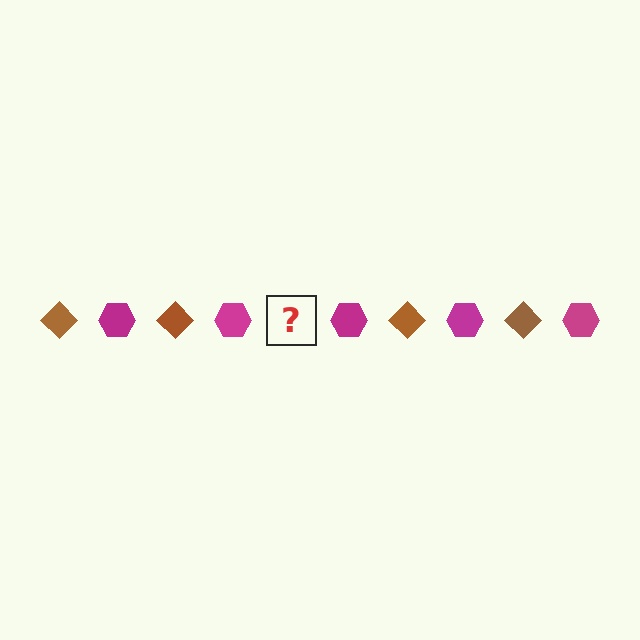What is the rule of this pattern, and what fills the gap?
The rule is that the pattern alternates between brown diamond and magenta hexagon. The gap should be filled with a brown diamond.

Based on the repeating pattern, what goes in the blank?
The blank should be a brown diamond.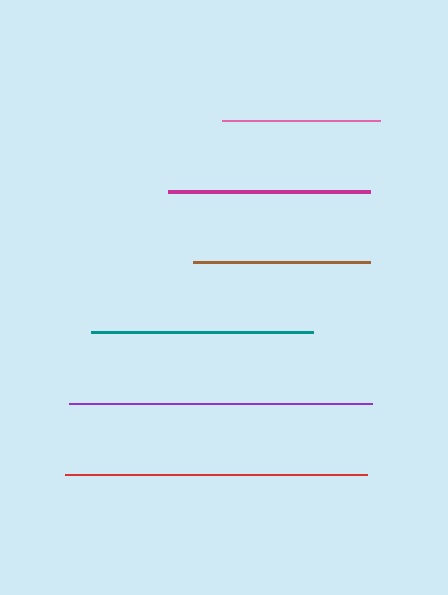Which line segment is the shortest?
The pink line is the shortest at approximately 158 pixels.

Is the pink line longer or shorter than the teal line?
The teal line is longer than the pink line.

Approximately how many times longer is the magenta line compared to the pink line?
The magenta line is approximately 1.3 times the length of the pink line.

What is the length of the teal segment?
The teal segment is approximately 221 pixels long.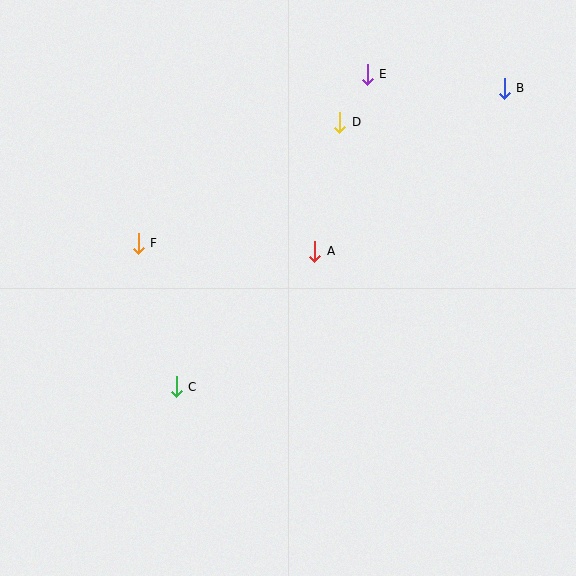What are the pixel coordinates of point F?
Point F is at (138, 243).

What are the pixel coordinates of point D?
Point D is at (340, 122).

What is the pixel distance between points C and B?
The distance between C and B is 443 pixels.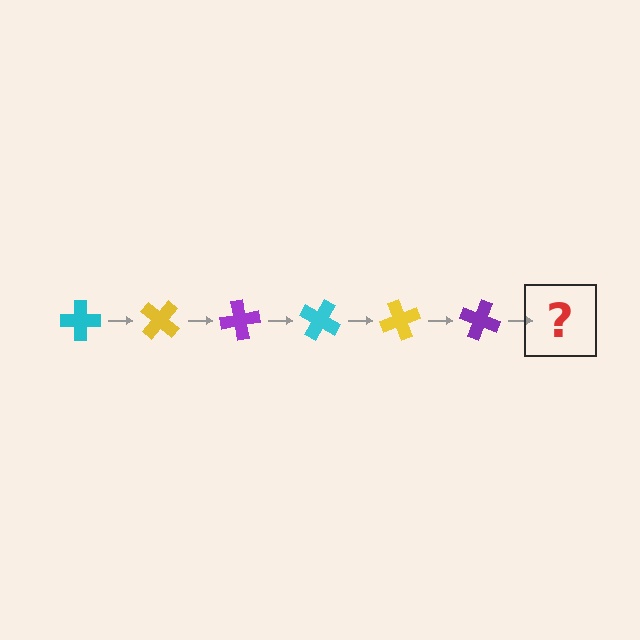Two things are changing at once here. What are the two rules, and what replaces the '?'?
The two rules are that it rotates 40 degrees each step and the color cycles through cyan, yellow, and purple. The '?' should be a cyan cross, rotated 240 degrees from the start.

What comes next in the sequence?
The next element should be a cyan cross, rotated 240 degrees from the start.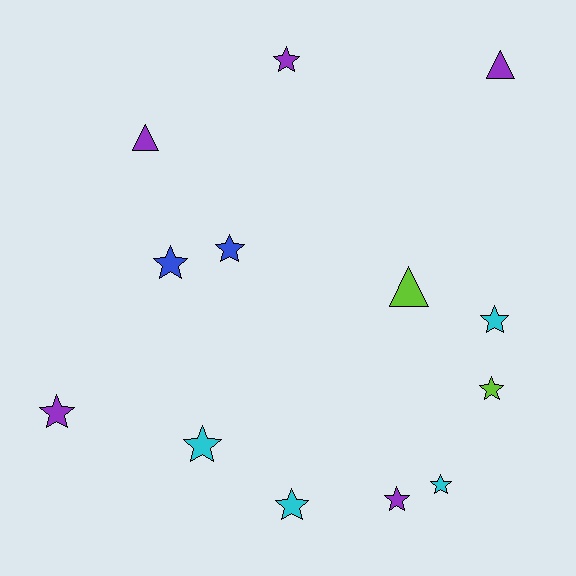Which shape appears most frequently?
Star, with 10 objects.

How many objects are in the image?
There are 13 objects.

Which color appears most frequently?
Purple, with 5 objects.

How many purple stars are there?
There are 3 purple stars.